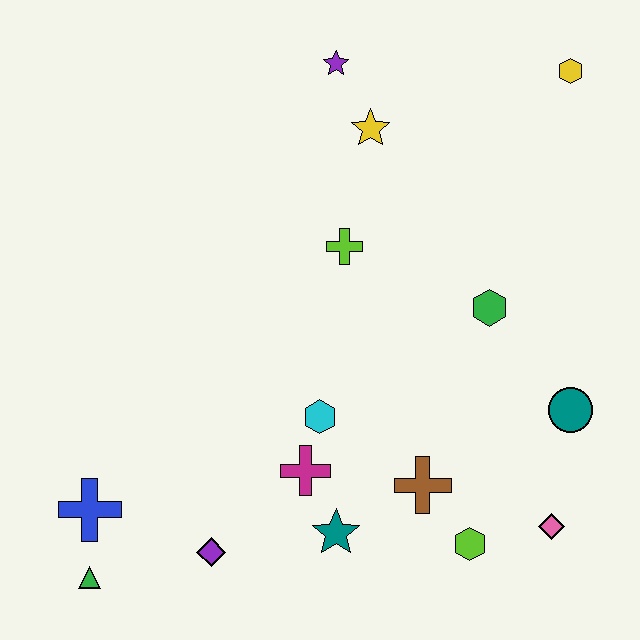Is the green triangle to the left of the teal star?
Yes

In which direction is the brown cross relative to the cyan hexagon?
The brown cross is to the right of the cyan hexagon.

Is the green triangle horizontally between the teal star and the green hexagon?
No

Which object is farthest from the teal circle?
The green triangle is farthest from the teal circle.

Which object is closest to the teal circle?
The pink diamond is closest to the teal circle.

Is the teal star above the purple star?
No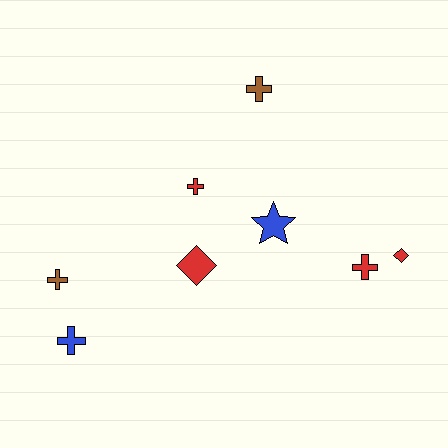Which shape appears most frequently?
Cross, with 5 objects.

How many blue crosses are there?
There is 1 blue cross.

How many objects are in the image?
There are 8 objects.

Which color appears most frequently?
Red, with 4 objects.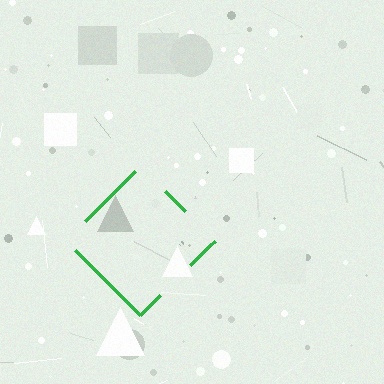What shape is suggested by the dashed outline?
The dashed outline suggests a diamond.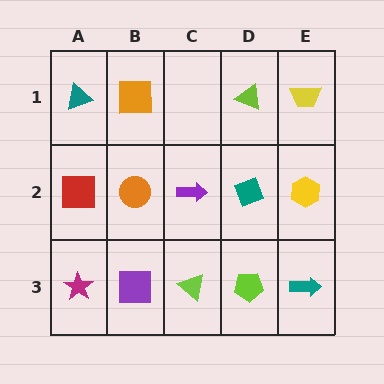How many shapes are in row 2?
5 shapes.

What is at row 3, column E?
A teal arrow.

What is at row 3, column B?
A purple square.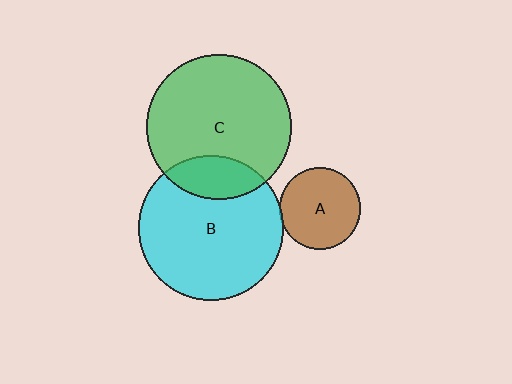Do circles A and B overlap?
Yes.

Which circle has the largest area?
Circle C (green).